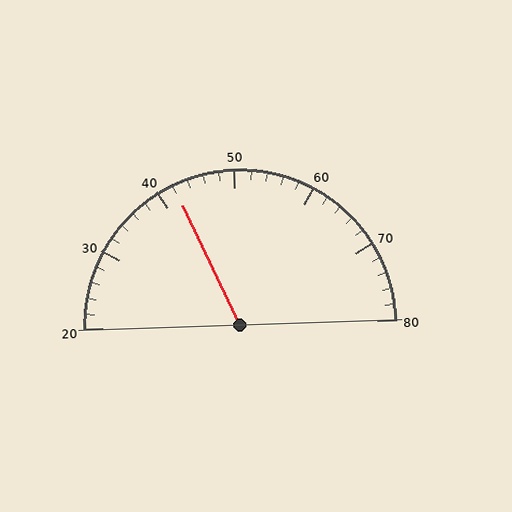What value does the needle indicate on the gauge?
The needle indicates approximately 42.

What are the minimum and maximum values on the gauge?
The gauge ranges from 20 to 80.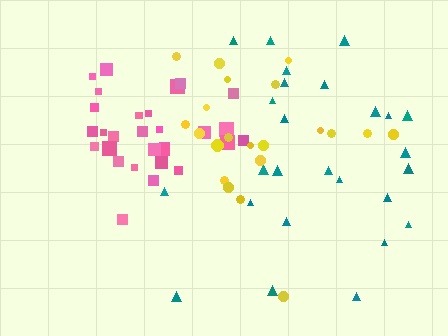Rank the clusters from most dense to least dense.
pink, yellow, teal.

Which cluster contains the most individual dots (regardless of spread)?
Pink (30).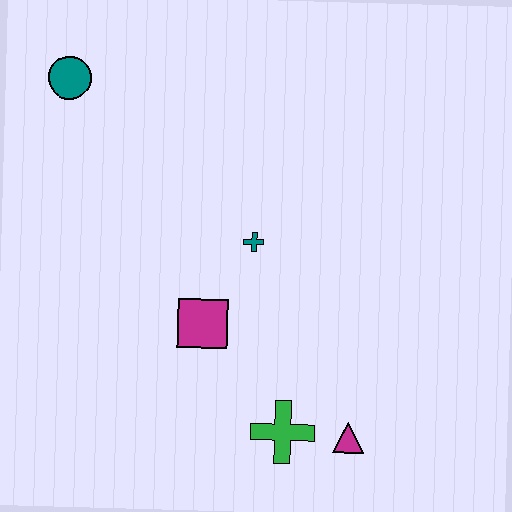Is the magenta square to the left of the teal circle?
No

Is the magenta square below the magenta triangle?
No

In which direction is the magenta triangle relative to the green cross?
The magenta triangle is to the right of the green cross.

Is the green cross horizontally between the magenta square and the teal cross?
No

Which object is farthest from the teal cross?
The teal circle is farthest from the teal cross.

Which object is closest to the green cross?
The magenta triangle is closest to the green cross.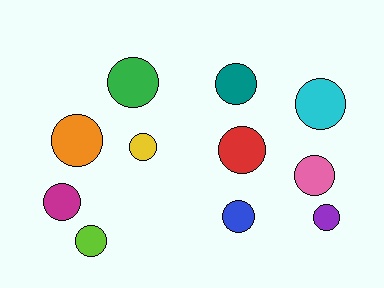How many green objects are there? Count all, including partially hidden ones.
There is 1 green object.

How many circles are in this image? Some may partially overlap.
There are 11 circles.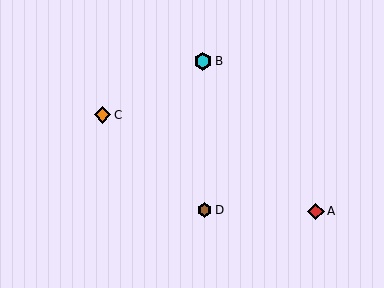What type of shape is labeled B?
Shape B is a cyan hexagon.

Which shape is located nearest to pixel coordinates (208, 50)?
The cyan hexagon (labeled B) at (203, 61) is nearest to that location.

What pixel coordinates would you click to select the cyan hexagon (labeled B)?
Click at (203, 61) to select the cyan hexagon B.